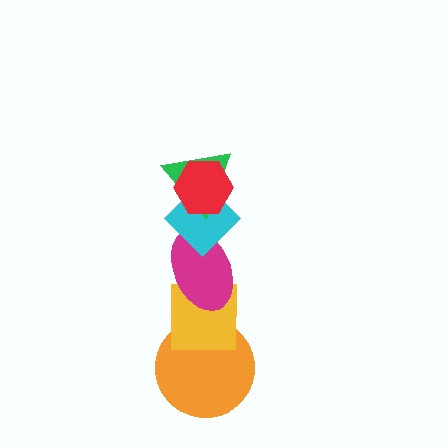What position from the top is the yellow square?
The yellow square is 5th from the top.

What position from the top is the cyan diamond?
The cyan diamond is 3rd from the top.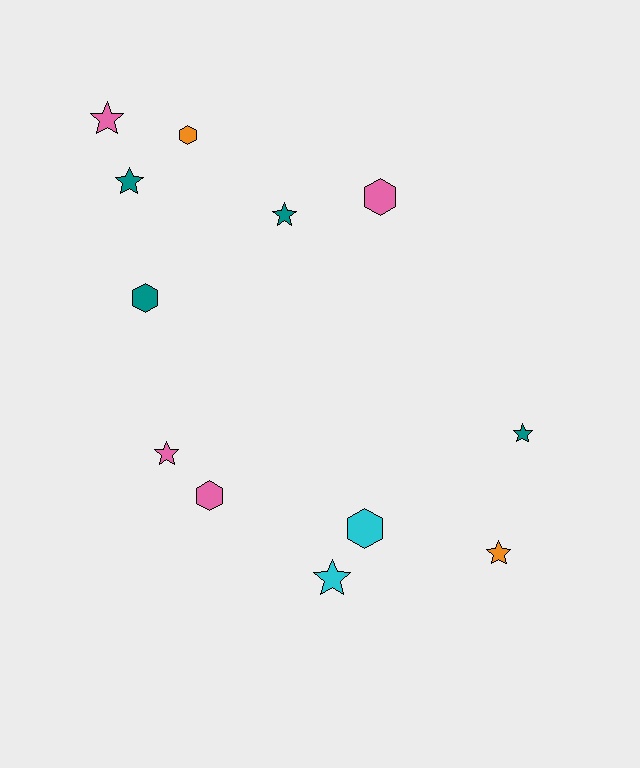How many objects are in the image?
There are 12 objects.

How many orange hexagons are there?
There is 1 orange hexagon.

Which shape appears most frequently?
Star, with 7 objects.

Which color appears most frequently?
Pink, with 4 objects.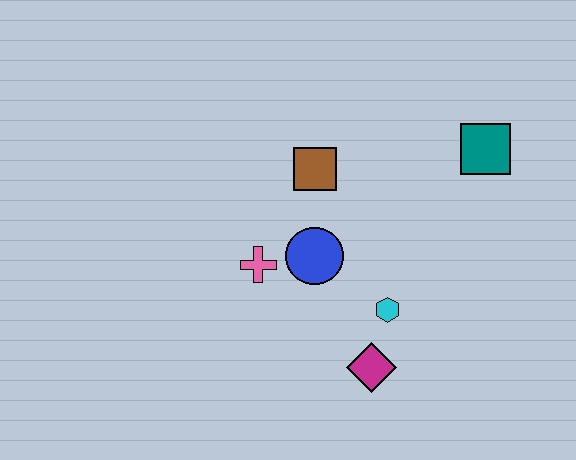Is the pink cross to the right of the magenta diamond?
No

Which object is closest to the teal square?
The brown square is closest to the teal square.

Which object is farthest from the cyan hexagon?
The teal square is farthest from the cyan hexagon.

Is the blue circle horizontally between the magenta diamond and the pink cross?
Yes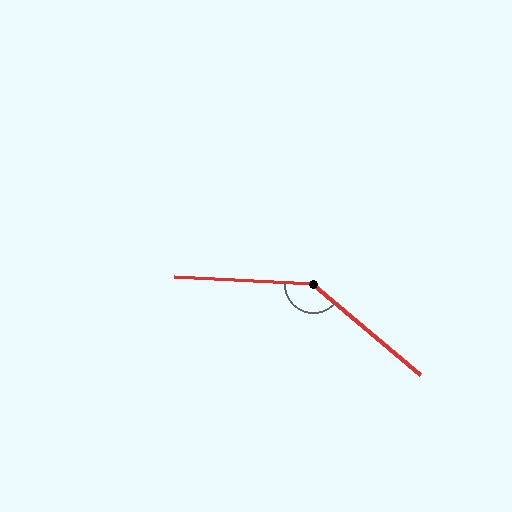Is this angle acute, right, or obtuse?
It is obtuse.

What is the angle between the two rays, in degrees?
Approximately 142 degrees.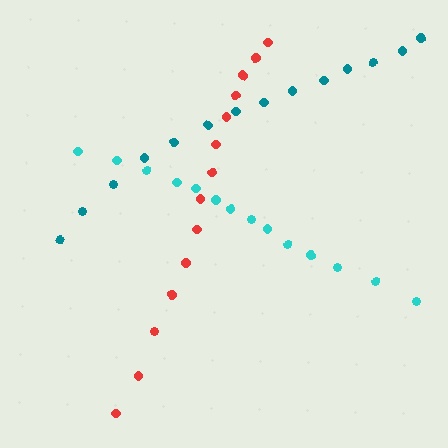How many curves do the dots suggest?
There are 3 distinct paths.